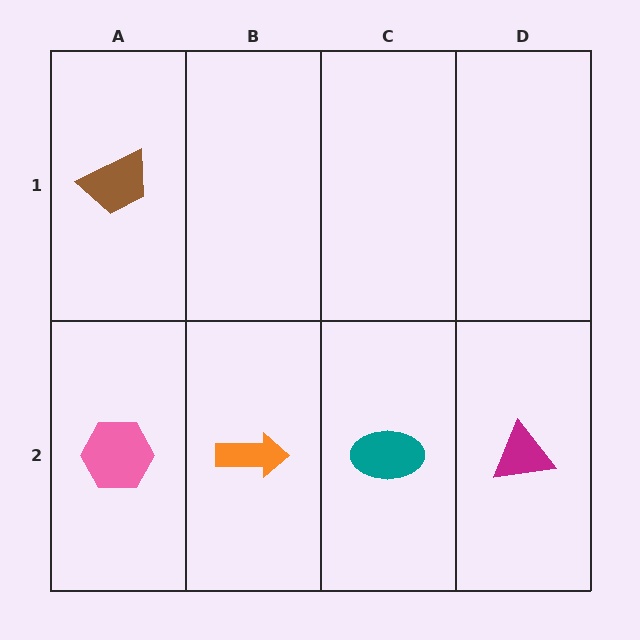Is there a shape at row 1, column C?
No, that cell is empty.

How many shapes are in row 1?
1 shape.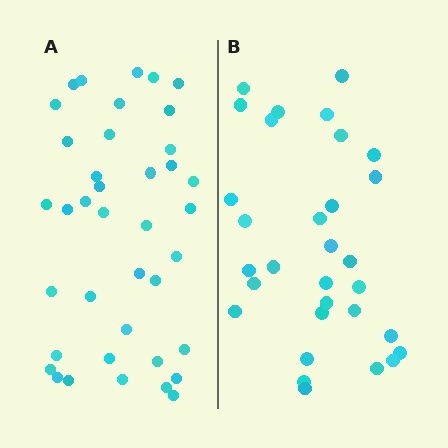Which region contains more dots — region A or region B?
Region A (the left region) has more dots.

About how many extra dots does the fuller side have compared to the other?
Region A has roughly 8 or so more dots than region B.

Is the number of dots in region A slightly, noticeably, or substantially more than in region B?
Region A has noticeably more, but not dramatically so. The ratio is roughly 1.3 to 1.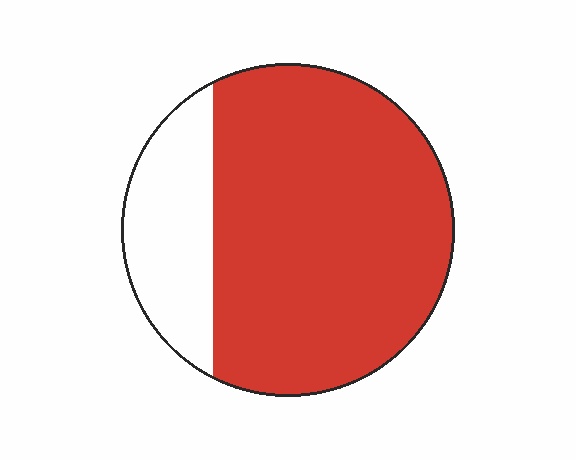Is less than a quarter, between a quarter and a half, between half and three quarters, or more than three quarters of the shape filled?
More than three quarters.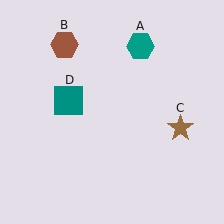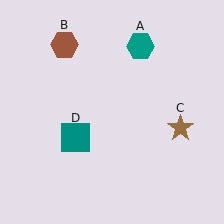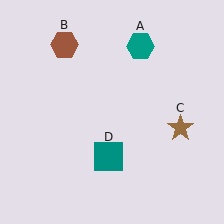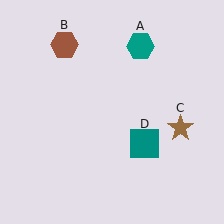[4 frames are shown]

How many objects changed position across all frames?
1 object changed position: teal square (object D).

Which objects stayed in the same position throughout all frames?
Teal hexagon (object A) and brown hexagon (object B) and brown star (object C) remained stationary.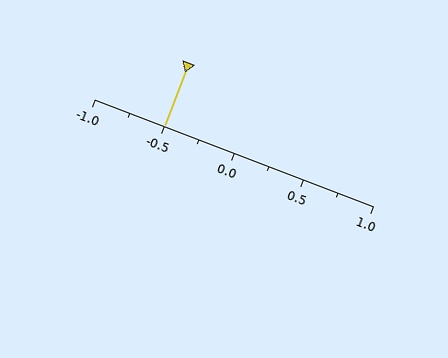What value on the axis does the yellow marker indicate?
The marker indicates approximately -0.5.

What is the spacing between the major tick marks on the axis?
The major ticks are spaced 0.5 apart.